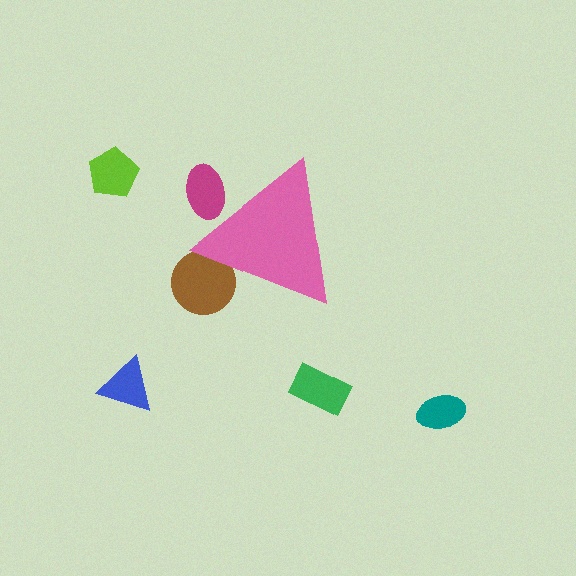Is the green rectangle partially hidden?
No, the green rectangle is fully visible.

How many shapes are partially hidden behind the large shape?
2 shapes are partially hidden.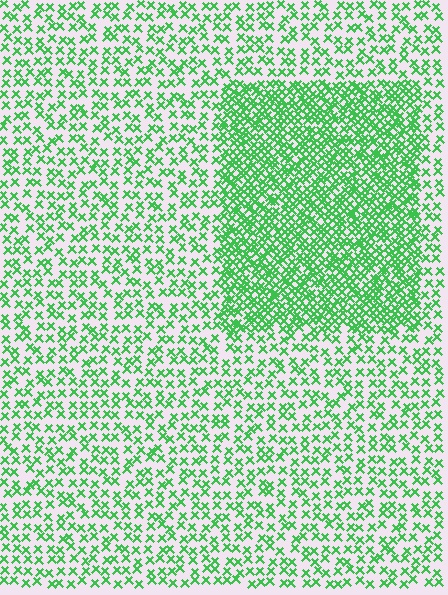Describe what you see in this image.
The image contains small green elements arranged at two different densities. A rectangle-shaped region is visible where the elements are more densely packed than the surrounding area.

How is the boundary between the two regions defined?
The boundary is defined by a change in element density (approximately 2.3x ratio). All elements are the same color, size, and shape.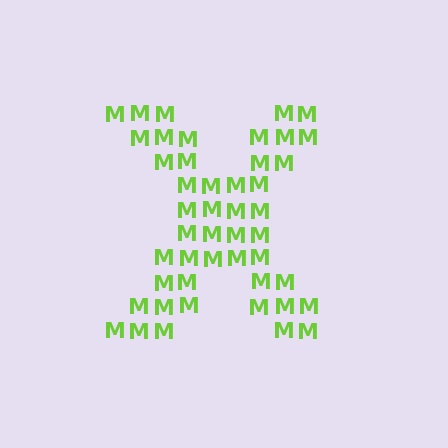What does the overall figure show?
The overall figure shows the letter X.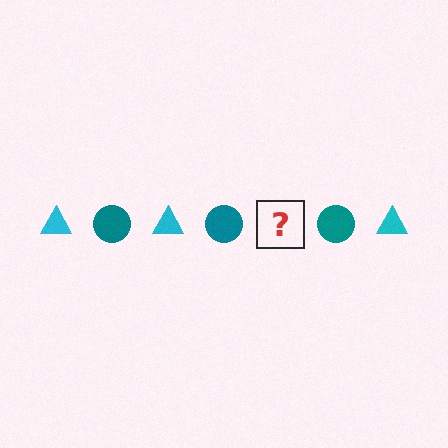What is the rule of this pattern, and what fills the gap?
The rule is that the pattern alternates between cyan triangle and teal circle. The gap should be filled with a cyan triangle.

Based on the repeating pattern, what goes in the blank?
The blank should be a cyan triangle.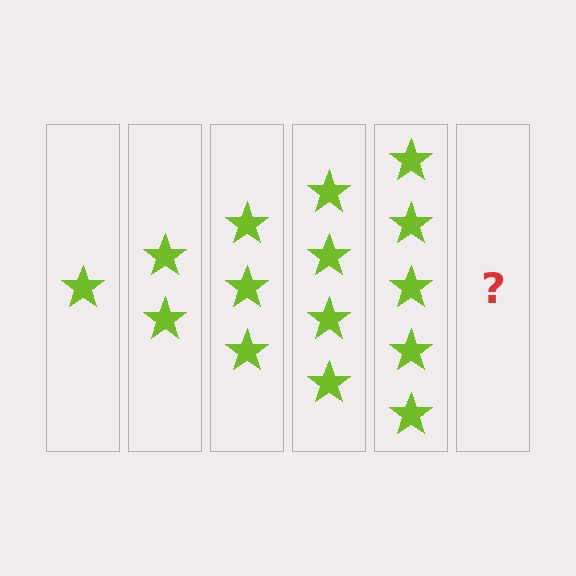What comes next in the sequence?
The next element should be 6 stars.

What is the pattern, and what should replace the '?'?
The pattern is that each step adds one more star. The '?' should be 6 stars.